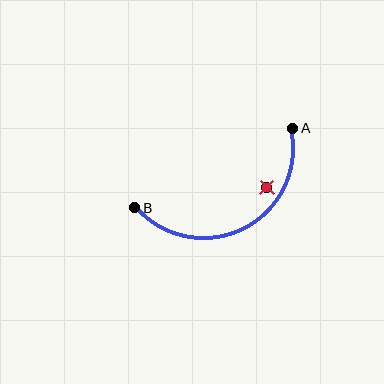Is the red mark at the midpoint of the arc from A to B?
No — the red mark does not lie on the arc at all. It sits slightly inside the curve.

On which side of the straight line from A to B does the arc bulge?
The arc bulges below the straight line connecting A and B.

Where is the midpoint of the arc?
The arc midpoint is the point on the curve farthest from the straight line joining A and B. It sits below that line.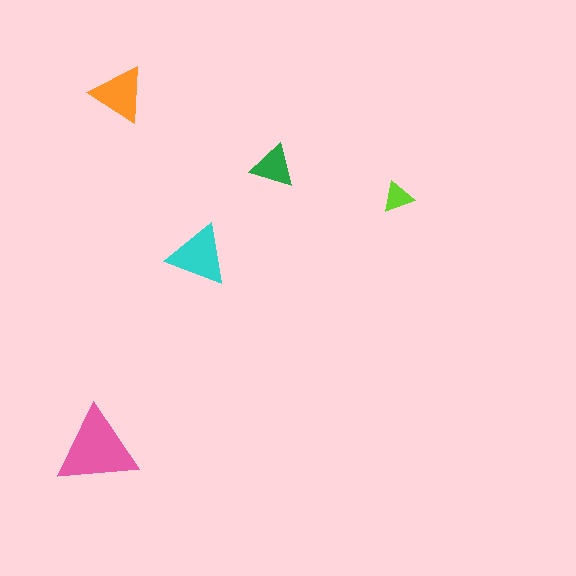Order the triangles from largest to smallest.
the pink one, the cyan one, the orange one, the green one, the lime one.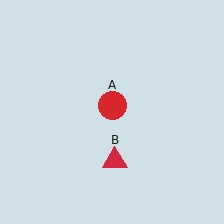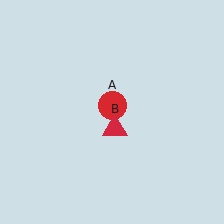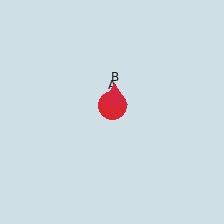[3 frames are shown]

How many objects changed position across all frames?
1 object changed position: red triangle (object B).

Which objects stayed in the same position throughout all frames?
Red circle (object A) remained stationary.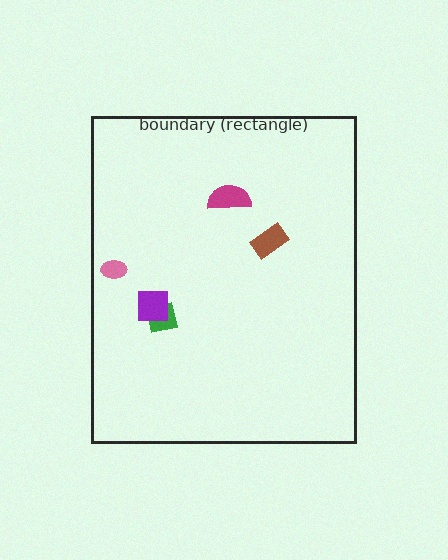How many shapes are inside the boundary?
5 inside, 0 outside.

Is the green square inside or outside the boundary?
Inside.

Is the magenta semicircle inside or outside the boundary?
Inside.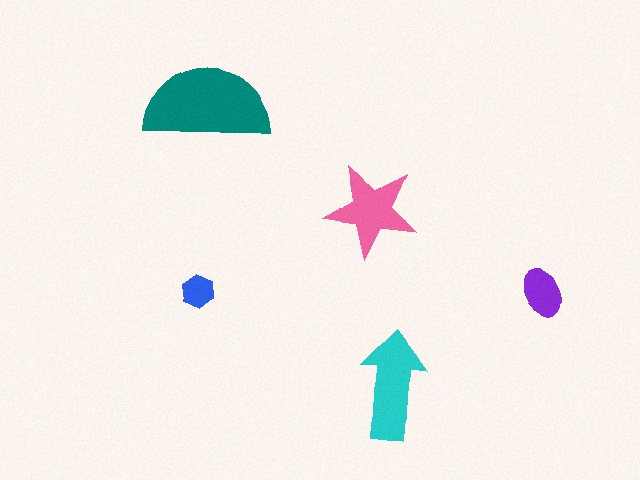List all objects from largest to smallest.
The teal semicircle, the cyan arrow, the pink star, the purple ellipse, the blue hexagon.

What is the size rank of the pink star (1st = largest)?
3rd.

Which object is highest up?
The teal semicircle is topmost.